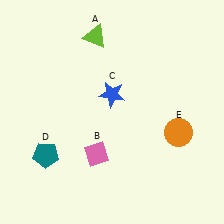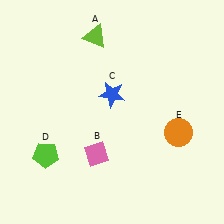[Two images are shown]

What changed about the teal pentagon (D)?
In Image 1, D is teal. In Image 2, it changed to lime.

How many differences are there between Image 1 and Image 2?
There is 1 difference between the two images.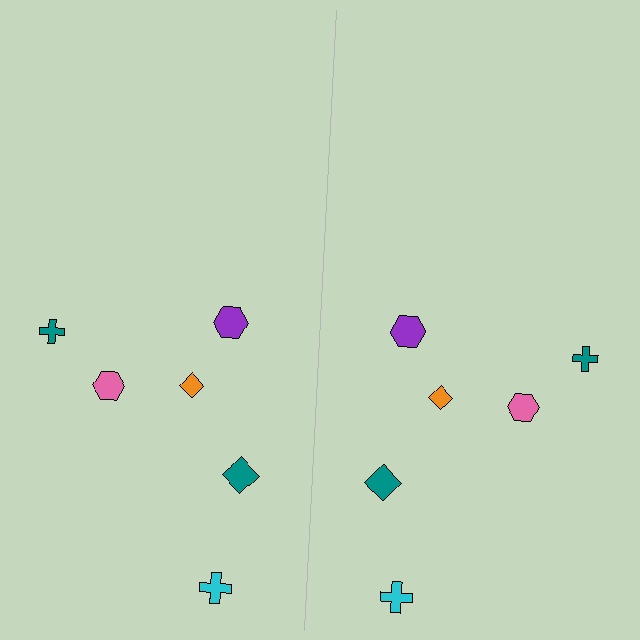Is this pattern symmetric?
Yes, this pattern has bilateral (reflection) symmetry.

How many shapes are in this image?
There are 12 shapes in this image.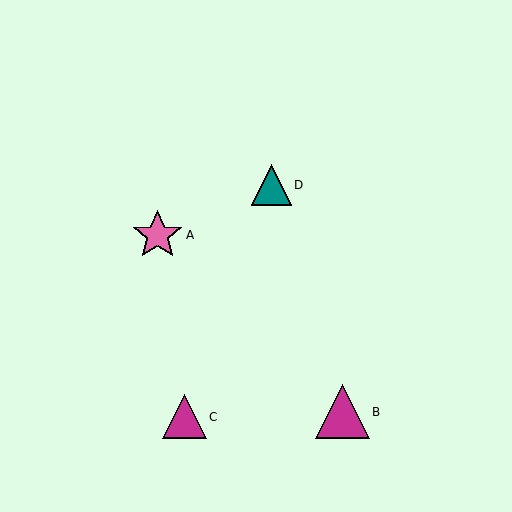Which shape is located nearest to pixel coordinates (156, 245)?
The pink star (labeled A) at (157, 235) is nearest to that location.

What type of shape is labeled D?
Shape D is a teal triangle.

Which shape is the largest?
The magenta triangle (labeled B) is the largest.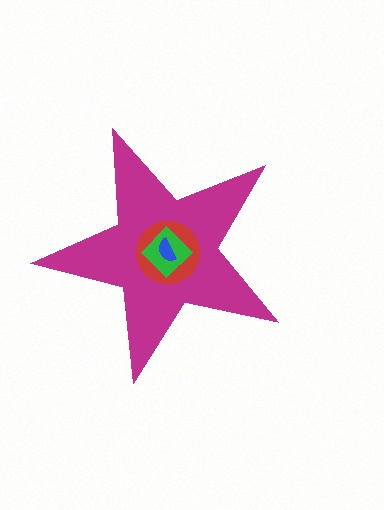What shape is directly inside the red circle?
The green diamond.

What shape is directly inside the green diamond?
The blue semicircle.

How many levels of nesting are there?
4.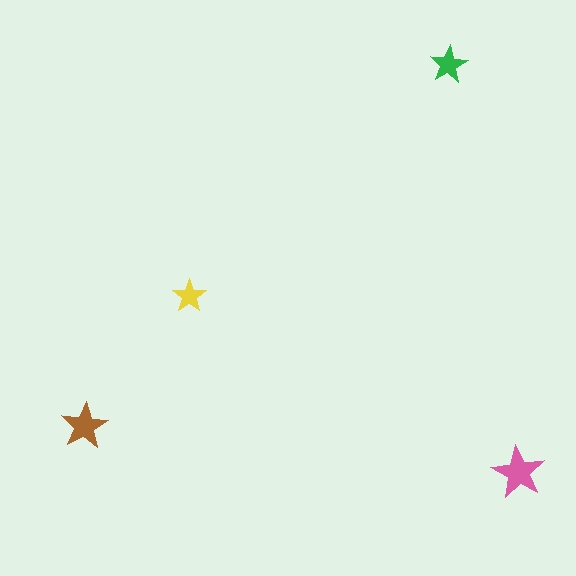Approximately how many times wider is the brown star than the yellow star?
About 1.5 times wider.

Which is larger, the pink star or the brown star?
The pink one.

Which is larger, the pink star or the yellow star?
The pink one.